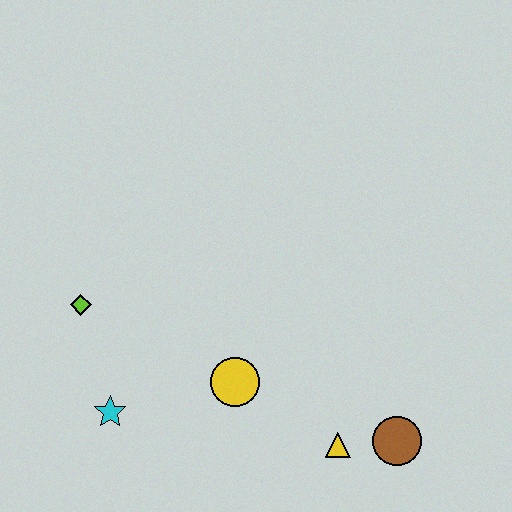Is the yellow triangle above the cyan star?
No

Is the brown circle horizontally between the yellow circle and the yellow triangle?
No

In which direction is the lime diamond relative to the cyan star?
The lime diamond is above the cyan star.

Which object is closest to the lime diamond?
The cyan star is closest to the lime diamond.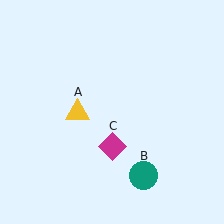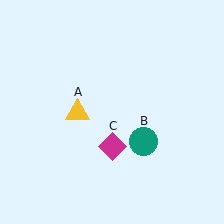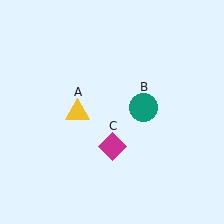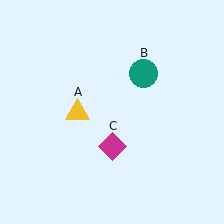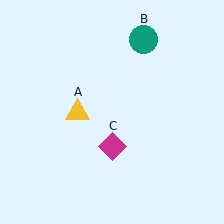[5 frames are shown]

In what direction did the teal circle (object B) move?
The teal circle (object B) moved up.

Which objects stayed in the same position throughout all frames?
Yellow triangle (object A) and magenta diamond (object C) remained stationary.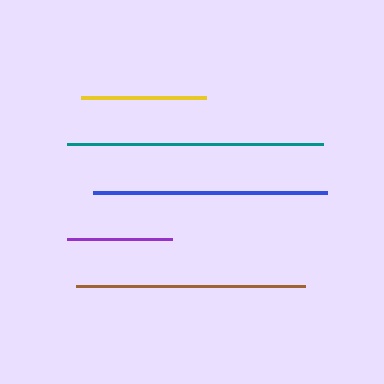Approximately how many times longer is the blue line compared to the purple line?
The blue line is approximately 2.2 times the length of the purple line.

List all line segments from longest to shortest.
From longest to shortest: teal, blue, brown, yellow, purple.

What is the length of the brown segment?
The brown segment is approximately 229 pixels long.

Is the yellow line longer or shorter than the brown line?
The brown line is longer than the yellow line.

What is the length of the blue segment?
The blue segment is approximately 234 pixels long.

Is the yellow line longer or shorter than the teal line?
The teal line is longer than the yellow line.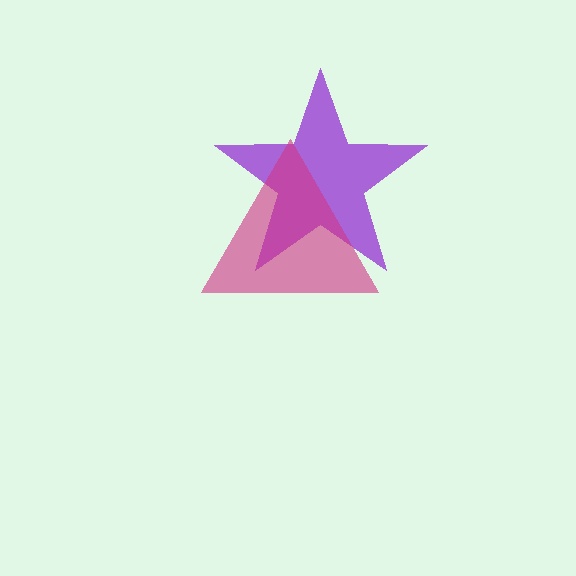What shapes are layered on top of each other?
The layered shapes are: a purple star, a magenta triangle.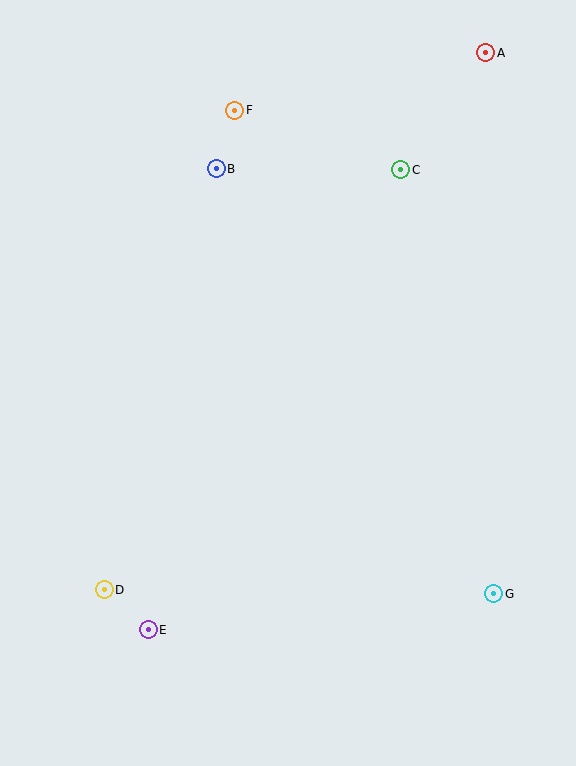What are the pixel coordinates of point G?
Point G is at (493, 594).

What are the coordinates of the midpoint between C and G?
The midpoint between C and G is at (447, 382).